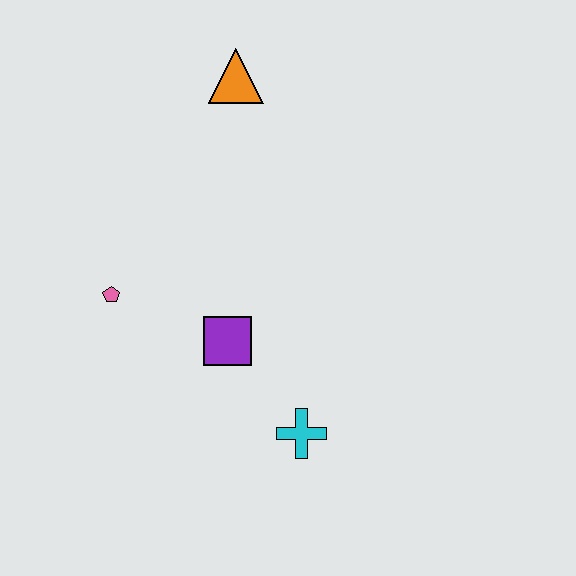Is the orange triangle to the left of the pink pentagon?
No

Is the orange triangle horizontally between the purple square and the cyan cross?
Yes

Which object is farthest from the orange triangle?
The cyan cross is farthest from the orange triangle.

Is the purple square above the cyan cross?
Yes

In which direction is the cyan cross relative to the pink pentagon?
The cyan cross is to the right of the pink pentagon.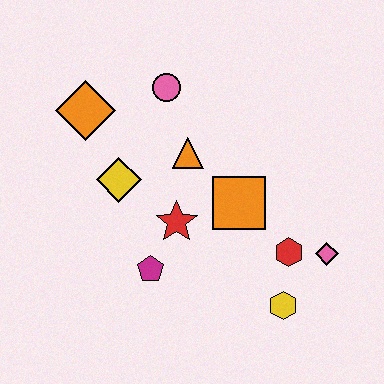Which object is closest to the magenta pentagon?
The red star is closest to the magenta pentagon.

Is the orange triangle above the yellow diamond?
Yes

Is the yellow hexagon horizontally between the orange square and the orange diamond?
No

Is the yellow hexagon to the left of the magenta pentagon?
No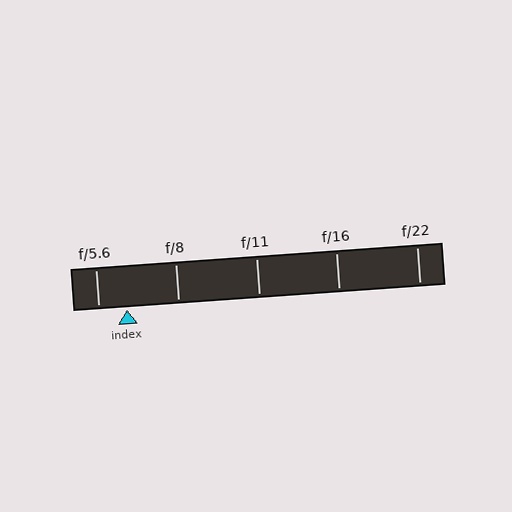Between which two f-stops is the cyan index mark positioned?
The index mark is between f/5.6 and f/8.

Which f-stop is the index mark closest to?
The index mark is closest to f/5.6.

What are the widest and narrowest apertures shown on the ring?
The widest aperture shown is f/5.6 and the narrowest is f/22.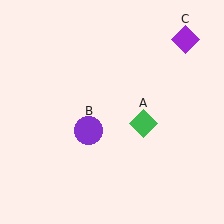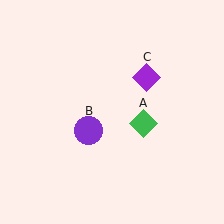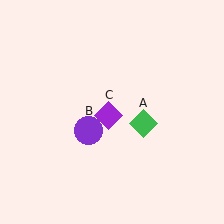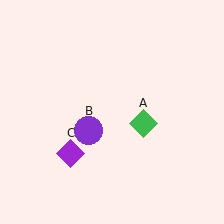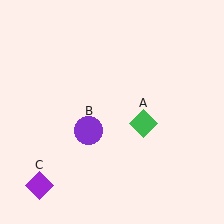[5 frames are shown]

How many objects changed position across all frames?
1 object changed position: purple diamond (object C).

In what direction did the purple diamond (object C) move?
The purple diamond (object C) moved down and to the left.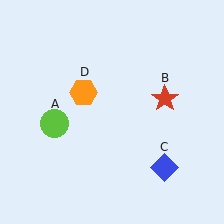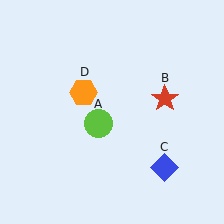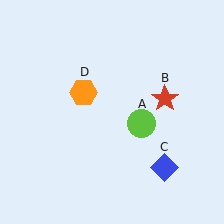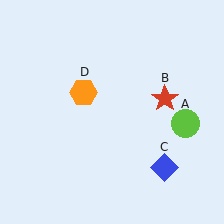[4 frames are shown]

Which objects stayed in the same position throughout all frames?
Red star (object B) and blue diamond (object C) and orange hexagon (object D) remained stationary.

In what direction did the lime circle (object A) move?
The lime circle (object A) moved right.